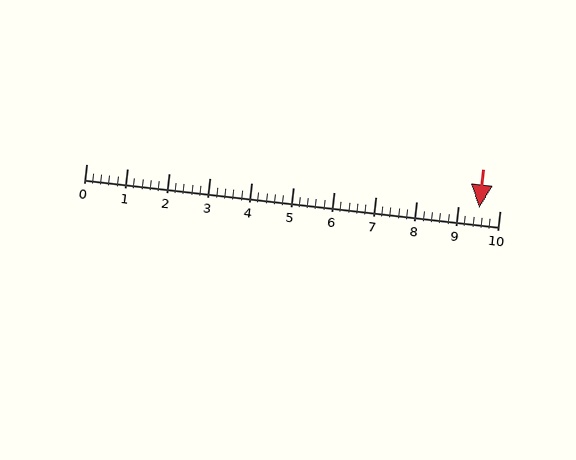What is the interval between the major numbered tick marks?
The major tick marks are spaced 1 units apart.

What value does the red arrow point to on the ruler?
The red arrow points to approximately 9.5.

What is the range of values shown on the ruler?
The ruler shows values from 0 to 10.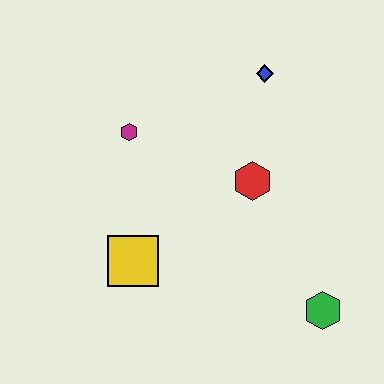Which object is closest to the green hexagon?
The red hexagon is closest to the green hexagon.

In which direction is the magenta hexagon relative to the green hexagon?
The magenta hexagon is to the left of the green hexagon.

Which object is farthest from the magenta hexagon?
The green hexagon is farthest from the magenta hexagon.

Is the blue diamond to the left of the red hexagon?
No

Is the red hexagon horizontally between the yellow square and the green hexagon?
Yes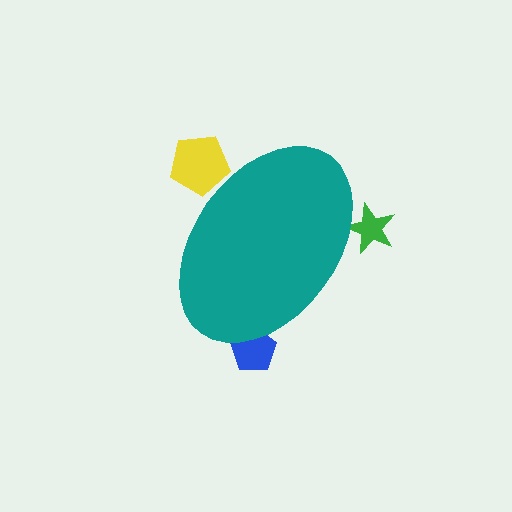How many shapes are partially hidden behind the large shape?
3 shapes are partially hidden.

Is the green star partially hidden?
Yes, the green star is partially hidden behind the teal ellipse.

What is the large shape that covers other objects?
A teal ellipse.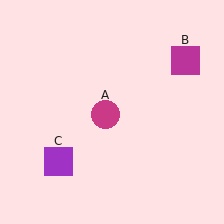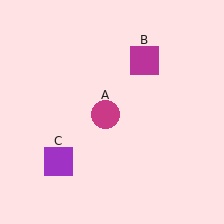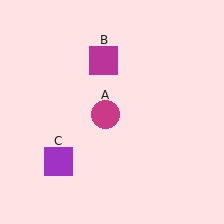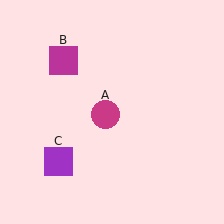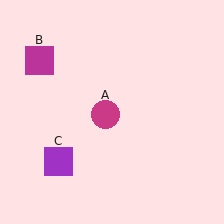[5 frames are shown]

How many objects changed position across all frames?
1 object changed position: magenta square (object B).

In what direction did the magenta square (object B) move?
The magenta square (object B) moved left.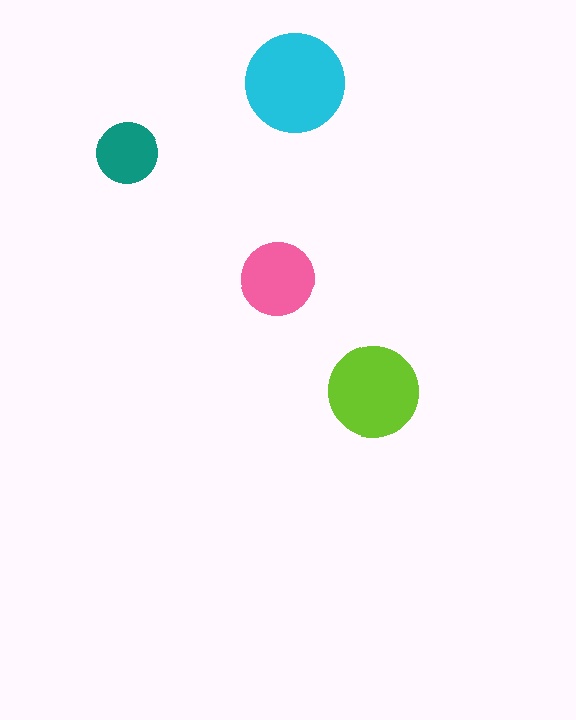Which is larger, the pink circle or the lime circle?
The lime one.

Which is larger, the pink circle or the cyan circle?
The cyan one.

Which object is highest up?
The cyan circle is topmost.